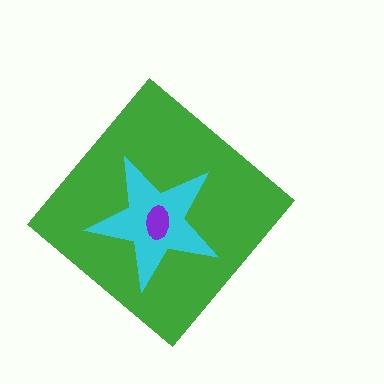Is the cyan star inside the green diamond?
Yes.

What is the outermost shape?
The green diamond.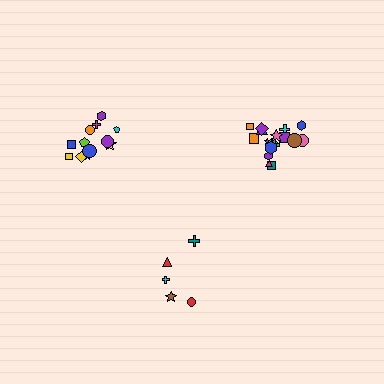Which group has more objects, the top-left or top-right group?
The top-right group.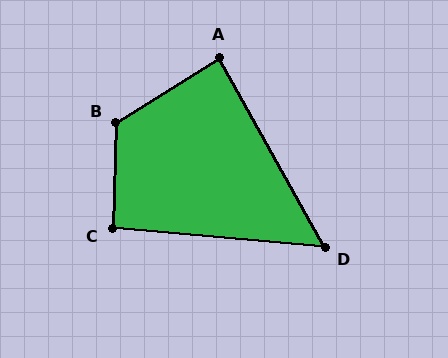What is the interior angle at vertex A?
Approximately 87 degrees (approximately right).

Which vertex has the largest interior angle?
B, at approximately 124 degrees.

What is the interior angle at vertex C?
Approximately 93 degrees (approximately right).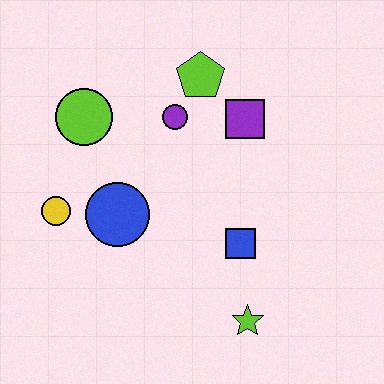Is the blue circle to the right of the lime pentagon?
No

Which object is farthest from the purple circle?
The lime star is farthest from the purple circle.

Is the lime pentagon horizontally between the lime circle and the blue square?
Yes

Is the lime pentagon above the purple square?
Yes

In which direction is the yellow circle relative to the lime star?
The yellow circle is to the left of the lime star.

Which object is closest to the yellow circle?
The blue circle is closest to the yellow circle.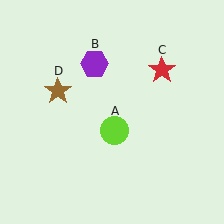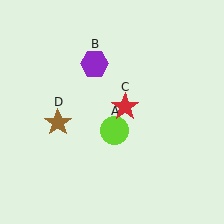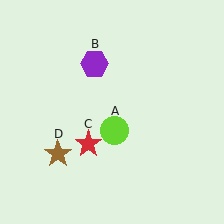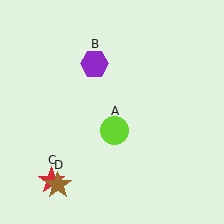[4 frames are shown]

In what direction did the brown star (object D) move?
The brown star (object D) moved down.